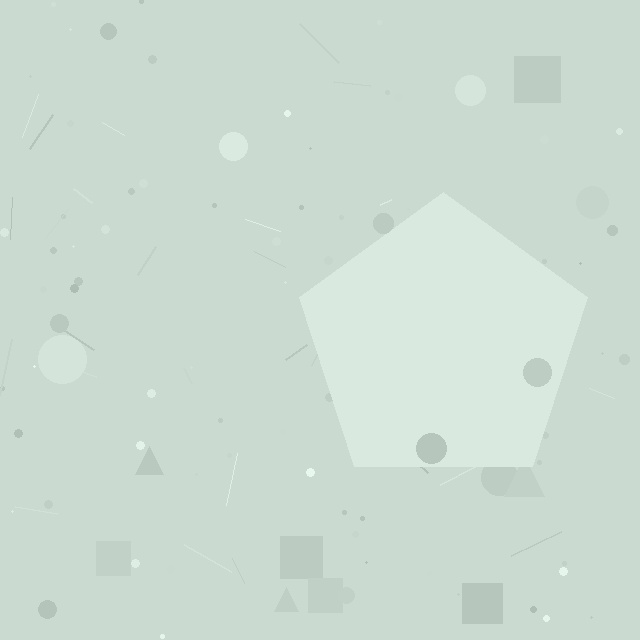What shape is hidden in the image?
A pentagon is hidden in the image.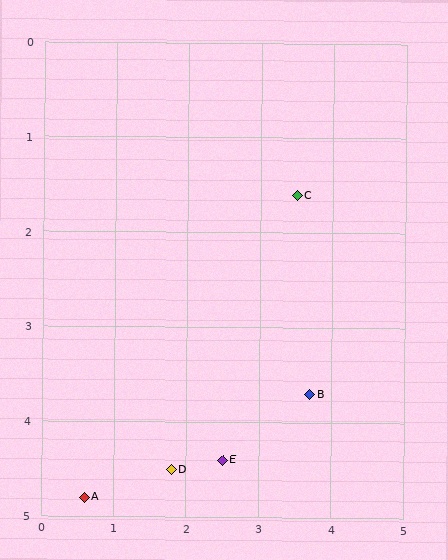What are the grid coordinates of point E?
Point E is at approximately (2.5, 4.4).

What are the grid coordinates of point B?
Point B is at approximately (3.7, 3.7).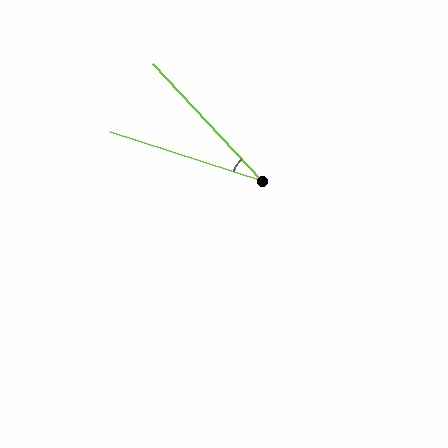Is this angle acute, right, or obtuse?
It is acute.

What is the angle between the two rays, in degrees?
Approximately 29 degrees.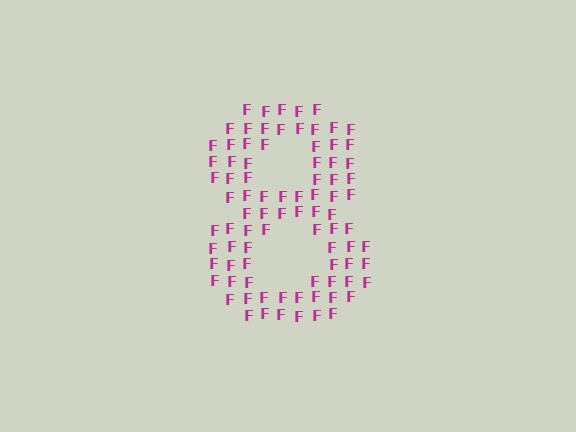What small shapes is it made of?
It is made of small letter F's.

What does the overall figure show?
The overall figure shows the digit 8.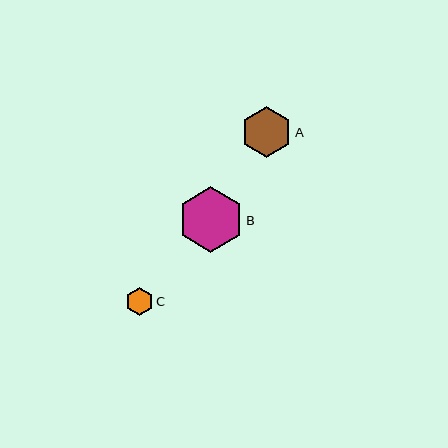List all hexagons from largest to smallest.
From largest to smallest: B, A, C.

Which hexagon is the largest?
Hexagon B is the largest with a size of approximately 65 pixels.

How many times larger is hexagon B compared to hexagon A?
Hexagon B is approximately 1.3 times the size of hexagon A.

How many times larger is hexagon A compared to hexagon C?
Hexagon A is approximately 1.9 times the size of hexagon C.